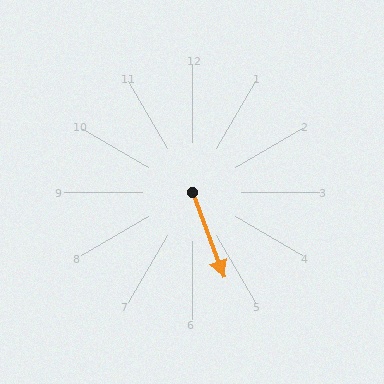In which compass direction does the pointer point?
South.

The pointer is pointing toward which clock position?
Roughly 5 o'clock.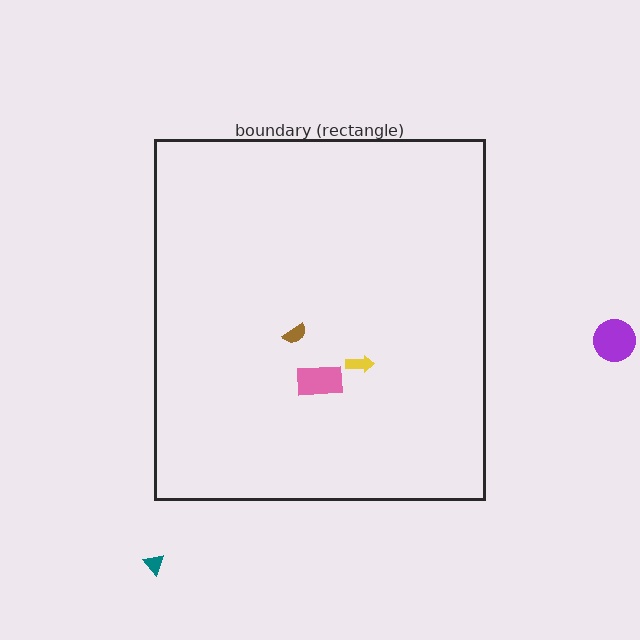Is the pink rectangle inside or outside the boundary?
Inside.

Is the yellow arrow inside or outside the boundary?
Inside.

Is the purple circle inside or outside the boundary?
Outside.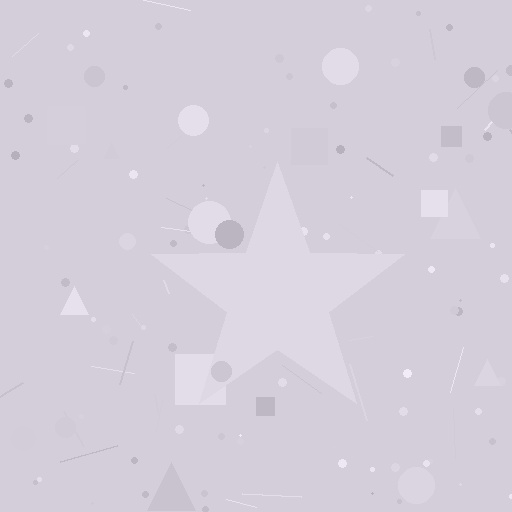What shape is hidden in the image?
A star is hidden in the image.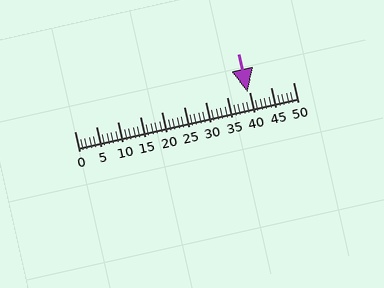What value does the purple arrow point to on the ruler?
The purple arrow points to approximately 40.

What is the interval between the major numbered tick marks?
The major tick marks are spaced 5 units apart.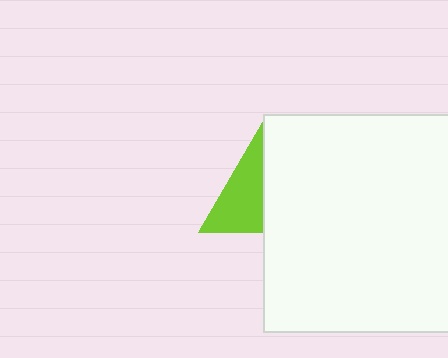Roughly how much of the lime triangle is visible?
About half of it is visible (roughly 52%).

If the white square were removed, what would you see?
You would see the complete lime triangle.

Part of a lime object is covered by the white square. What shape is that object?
It is a triangle.